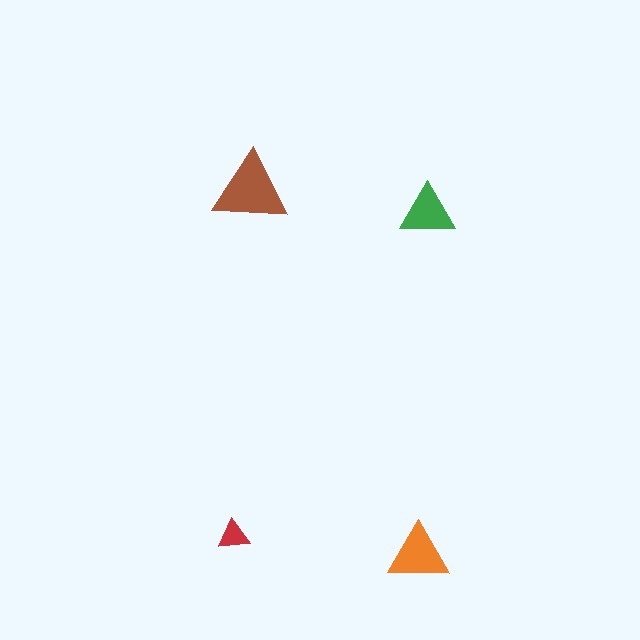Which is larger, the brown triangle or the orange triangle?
The brown one.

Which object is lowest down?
The orange triangle is bottommost.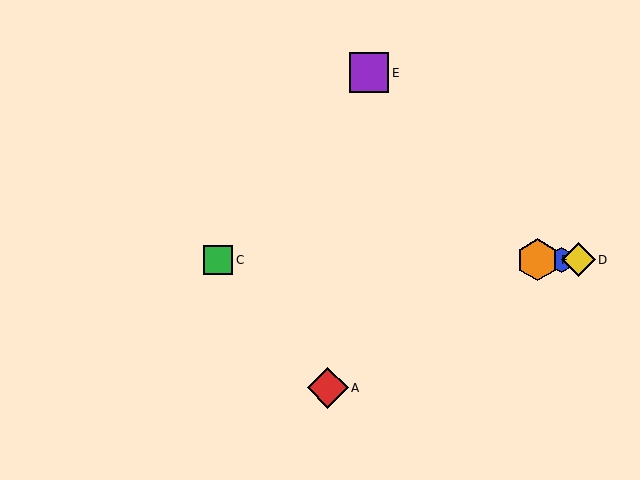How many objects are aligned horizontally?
4 objects (B, C, D, F) are aligned horizontally.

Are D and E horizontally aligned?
No, D is at y≈260 and E is at y≈73.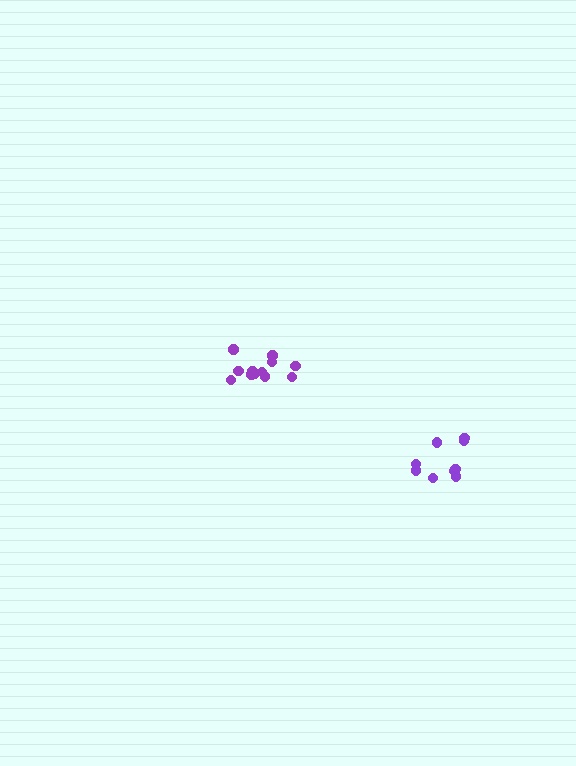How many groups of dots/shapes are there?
There are 2 groups.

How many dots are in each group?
Group 1: 12 dots, Group 2: 9 dots (21 total).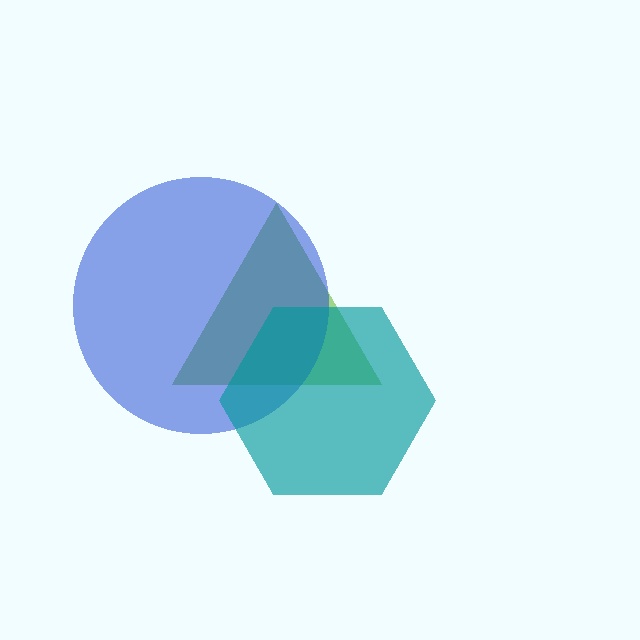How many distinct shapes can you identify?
There are 3 distinct shapes: a lime triangle, a blue circle, a teal hexagon.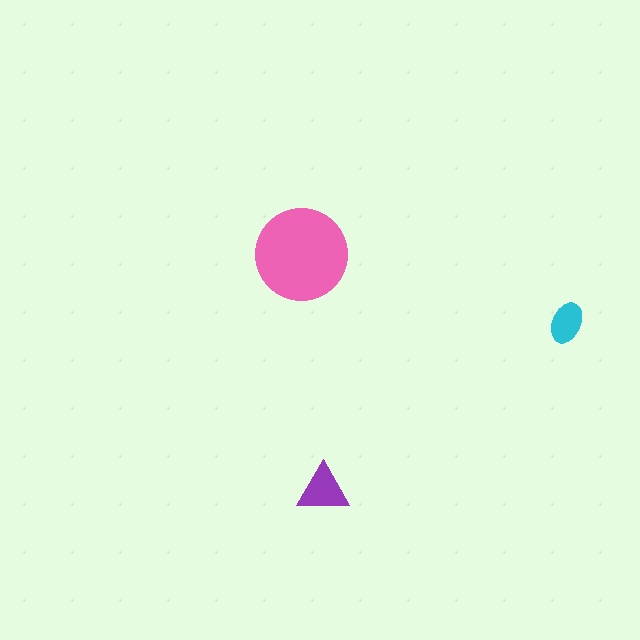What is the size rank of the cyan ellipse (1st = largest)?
3rd.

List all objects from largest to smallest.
The pink circle, the purple triangle, the cyan ellipse.